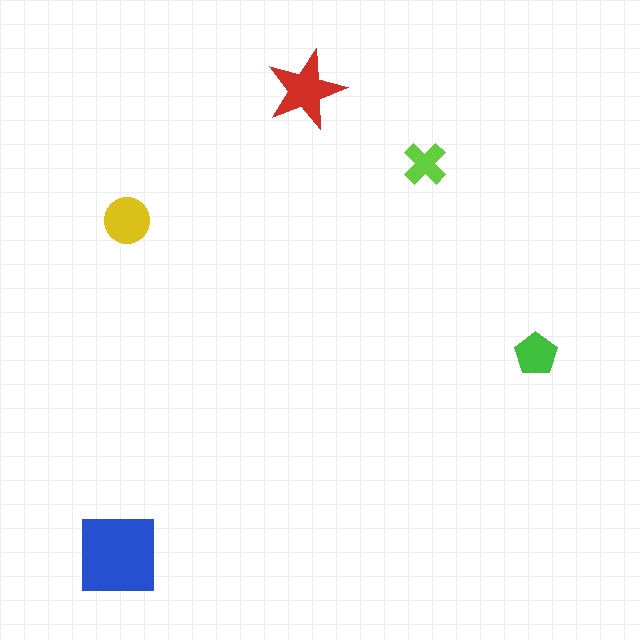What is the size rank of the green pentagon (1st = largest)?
4th.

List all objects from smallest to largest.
The lime cross, the green pentagon, the yellow circle, the red star, the blue square.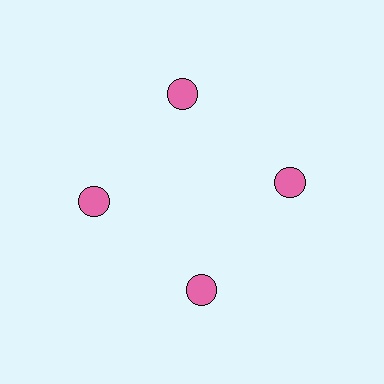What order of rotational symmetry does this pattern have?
This pattern has 4-fold rotational symmetry.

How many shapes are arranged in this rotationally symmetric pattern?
There are 4 shapes, arranged in 4 groups of 1.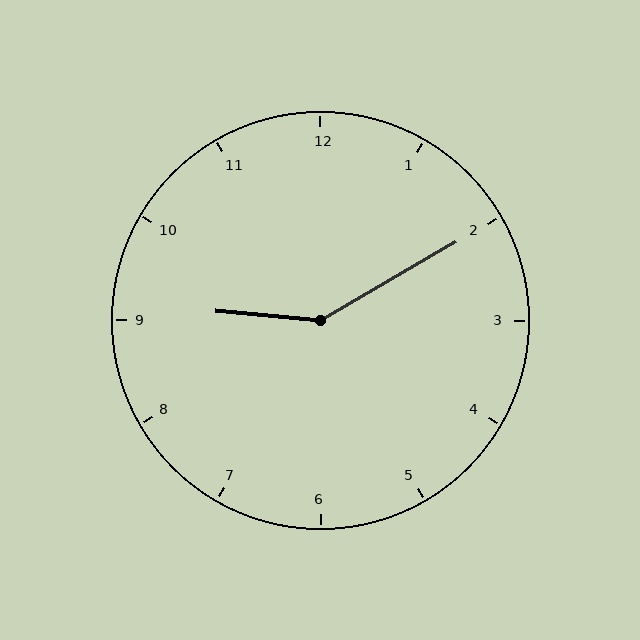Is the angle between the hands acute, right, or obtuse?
It is obtuse.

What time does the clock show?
9:10.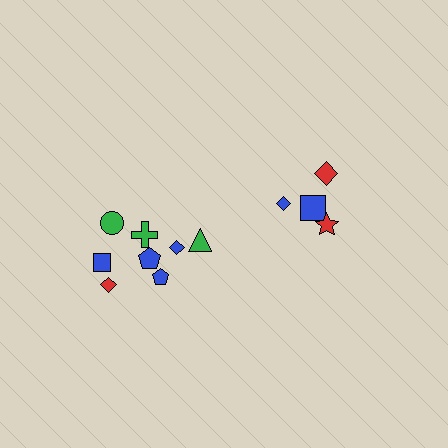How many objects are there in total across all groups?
There are 12 objects.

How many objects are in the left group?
There are 8 objects.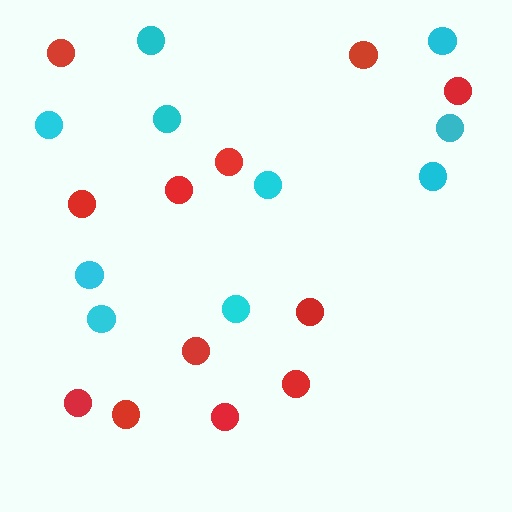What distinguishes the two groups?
There are 2 groups: one group of red circles (12) and one group of cyan circles (10).